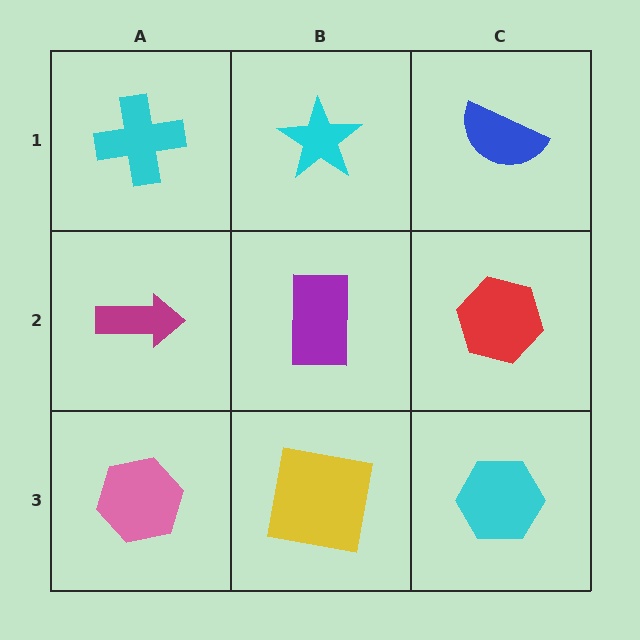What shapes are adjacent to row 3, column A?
A magenta arrow (row 2, column A), a yellow square (row 3, column B).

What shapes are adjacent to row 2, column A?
A cyan cross (row 1, column A), a pink hexagon (row 3, column A), a purple rectangle (row 2, column B).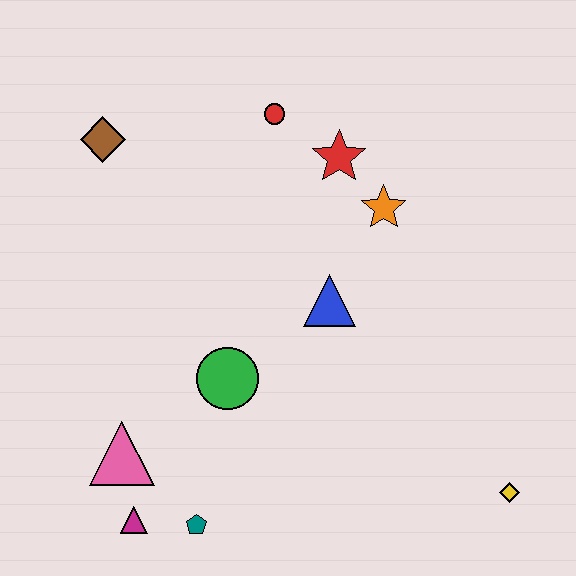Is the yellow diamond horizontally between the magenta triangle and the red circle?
No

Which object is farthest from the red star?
The magenta triangle is farthest from the red star.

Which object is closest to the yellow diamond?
The blue triangle is closest to the yellow diamond.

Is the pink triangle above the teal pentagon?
Yes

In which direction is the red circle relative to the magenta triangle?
The red circle is above the magenta triangle.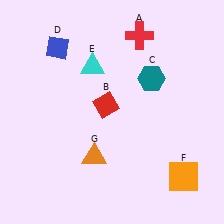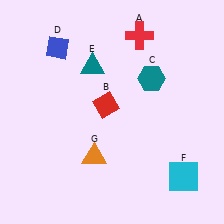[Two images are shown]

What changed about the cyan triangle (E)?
In Image 1, E is cyan. In Image 2, it changed to teal.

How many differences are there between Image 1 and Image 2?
There are 2 differences between the two images.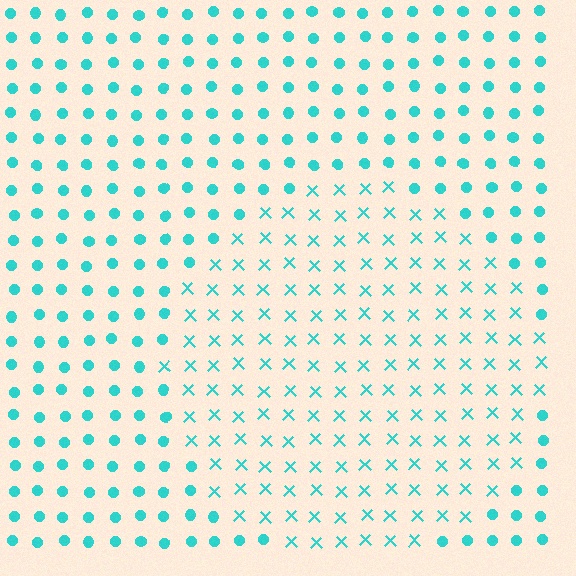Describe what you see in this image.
The image is filled with small cyan elements arranged in a uniform grid. A circle-shaped region contains X marks, while the surrounding area contains circles. The boundary is defined purely by the change in element shape.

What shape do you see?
I see a circle.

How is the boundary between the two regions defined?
The boundary is defined by a change in element shape: X marks inside vs. circles outside. All elements share the same color and spacing.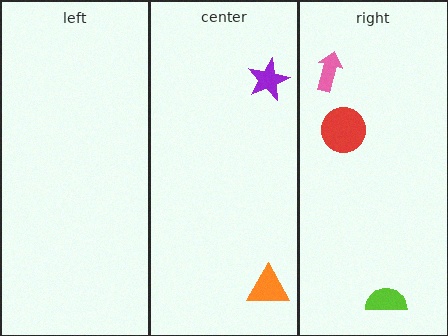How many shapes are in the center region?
2.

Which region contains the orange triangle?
The center region.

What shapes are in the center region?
The orange triangle, the purple star.